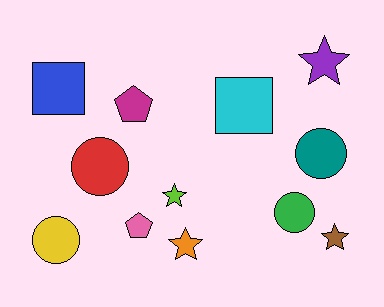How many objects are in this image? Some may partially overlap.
There are 12 objects.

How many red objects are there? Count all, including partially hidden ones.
There is 1 red object.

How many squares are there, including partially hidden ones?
There are 2 squares.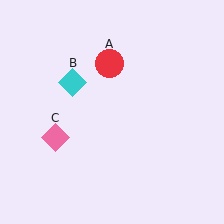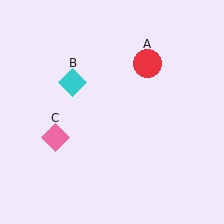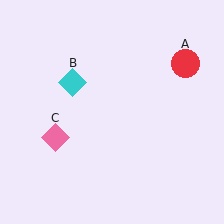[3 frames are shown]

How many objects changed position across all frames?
1 object changed position: red circle (object A).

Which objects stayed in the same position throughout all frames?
Cyan diamond (object B) and pink diamond (object C) remained stationary.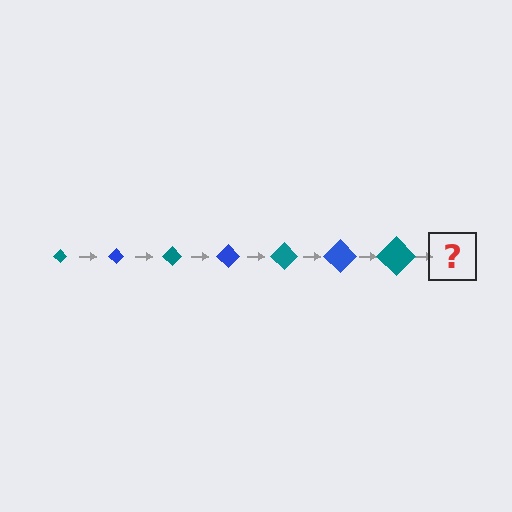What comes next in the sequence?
The next element should be a blue diamond, larger than the previous one.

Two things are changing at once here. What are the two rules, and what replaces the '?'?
The two rules are that the diamond grows larger each step and the color cycles through teal and blue. The '?' should be a blue diamond, larger than the previous one.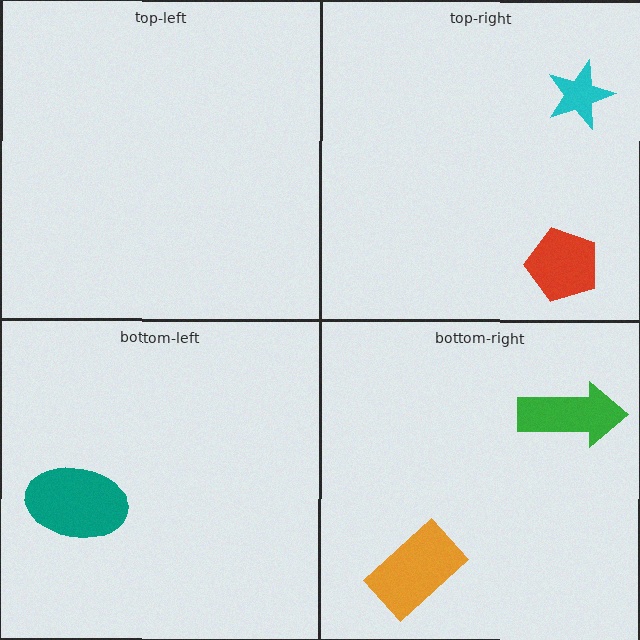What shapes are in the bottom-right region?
The orange rectangle, the green arrow.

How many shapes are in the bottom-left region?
1.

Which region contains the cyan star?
The top-right region.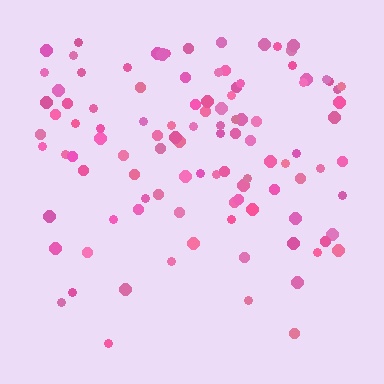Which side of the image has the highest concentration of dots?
The top.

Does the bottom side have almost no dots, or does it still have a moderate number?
Still a moderate number, just noticeably fewer than the top.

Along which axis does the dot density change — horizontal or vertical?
Vertical.